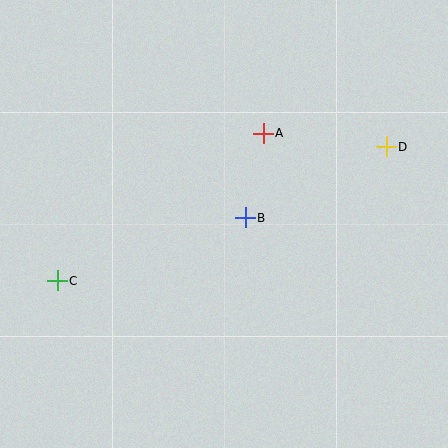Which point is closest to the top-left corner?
Point C is closest to the top-left corner.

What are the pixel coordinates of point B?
Point B is at (245, 218).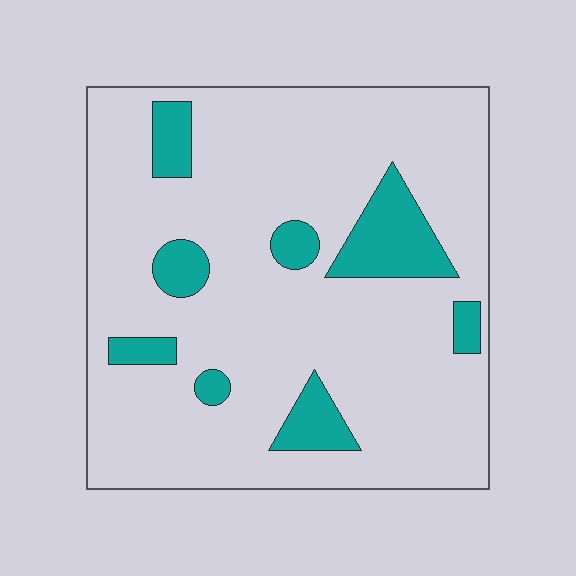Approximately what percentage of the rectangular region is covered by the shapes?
Approximately 15%.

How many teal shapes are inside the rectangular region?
8.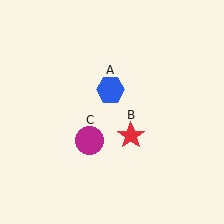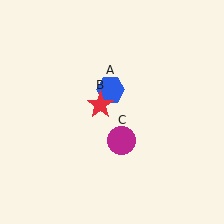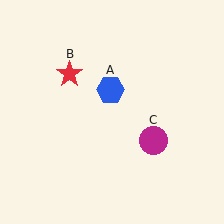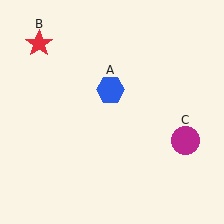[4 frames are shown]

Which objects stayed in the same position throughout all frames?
Blue hexagon (object A) remained stationary.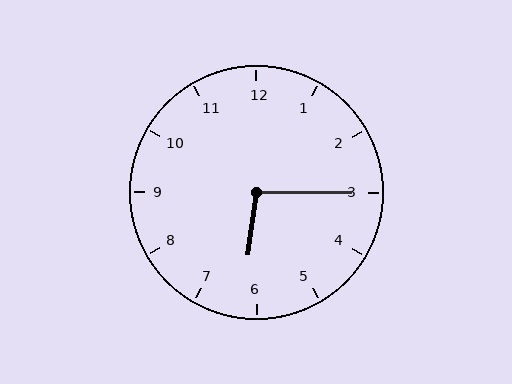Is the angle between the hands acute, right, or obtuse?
It is obtuse.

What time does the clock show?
6:15.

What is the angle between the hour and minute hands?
Approximately 98 degrees.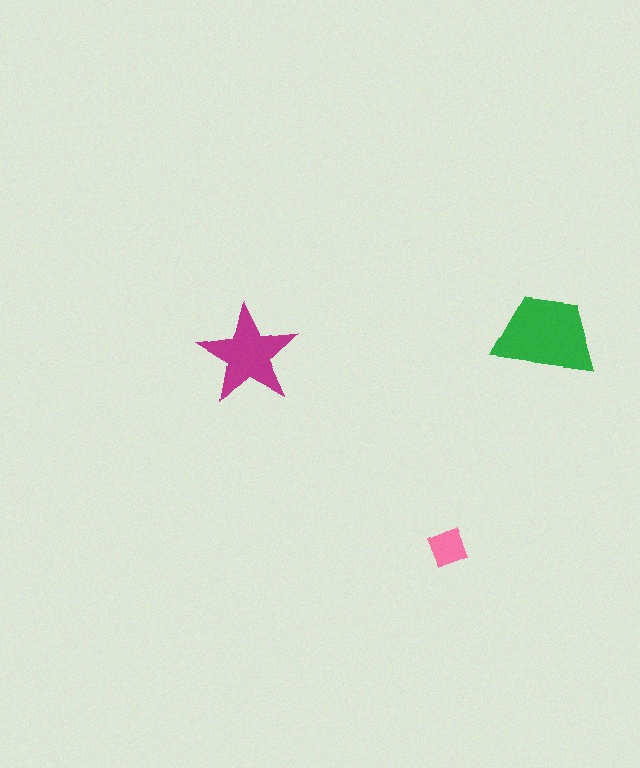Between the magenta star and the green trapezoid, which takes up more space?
The green trapezoid.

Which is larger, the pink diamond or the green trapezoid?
The green trapezoid.